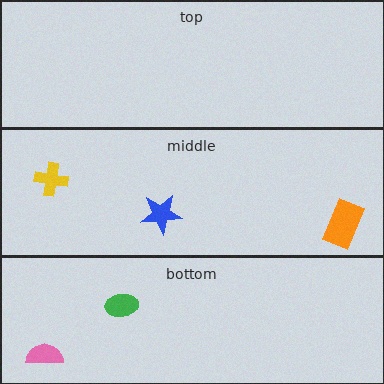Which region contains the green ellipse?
The bottom region.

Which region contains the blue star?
The middle region.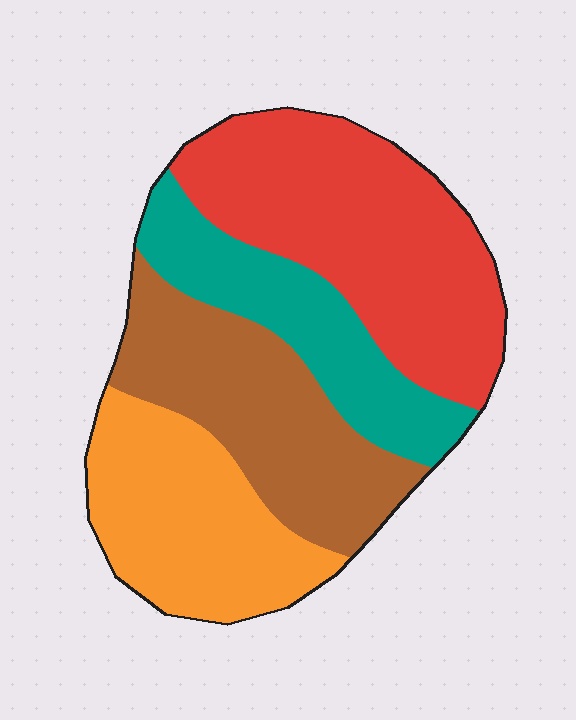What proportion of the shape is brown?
Brown takes up between a sixth and a third of the shape.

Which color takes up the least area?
Teal, at roughly 20%.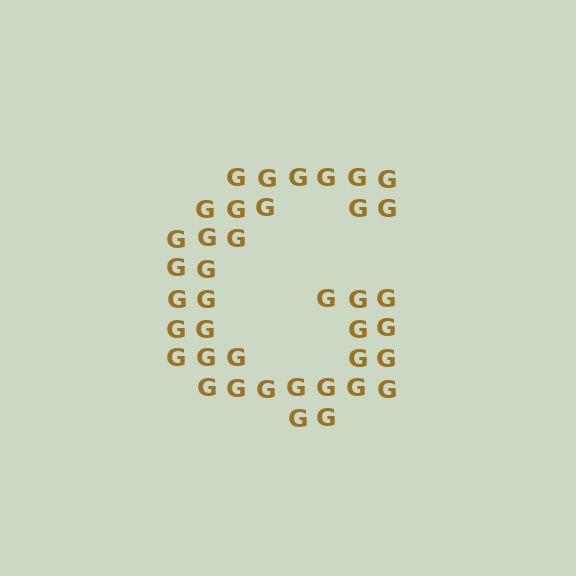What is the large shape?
The large shape is the letter G.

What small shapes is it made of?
It is made of small letter G's.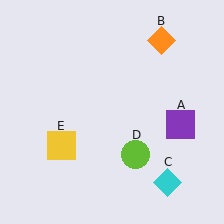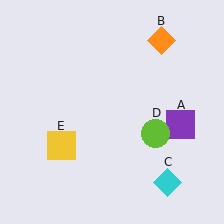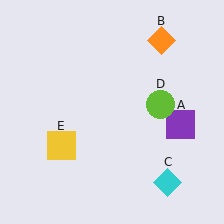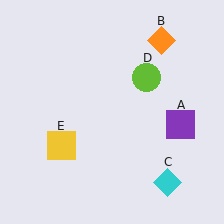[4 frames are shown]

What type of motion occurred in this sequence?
The lime circle (object D) rotated counterclockwise around the center of the scene.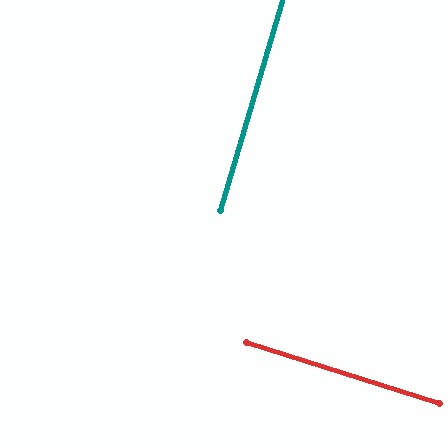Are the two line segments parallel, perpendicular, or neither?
Perpendicular — they meet at approximately 89°.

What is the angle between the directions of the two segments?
Approximately 89 degrees.